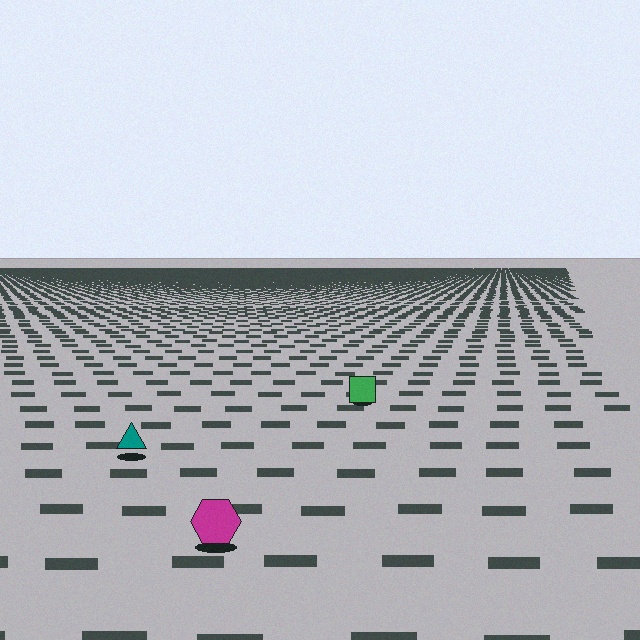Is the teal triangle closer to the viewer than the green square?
Yes. The teal triangle is closer — you can tell from the texture gradient: the ground texture is coarser near it.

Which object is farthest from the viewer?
The green square is farthest from the viewer. It appears smaller and the ground texture around it is denser.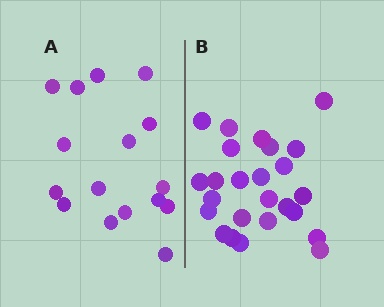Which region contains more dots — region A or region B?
Region B (the right region) has more dots.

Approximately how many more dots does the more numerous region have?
Region B has roughly 8 or so more dots than region A.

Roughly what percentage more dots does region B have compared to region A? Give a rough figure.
About 55% more.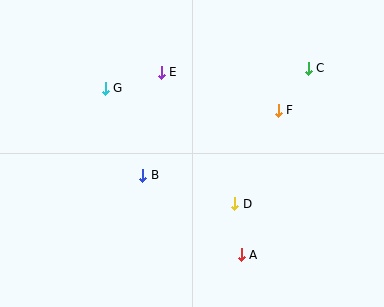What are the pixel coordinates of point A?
Point A is at (241, 255).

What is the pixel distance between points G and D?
The distance between G and D is 174 pixels.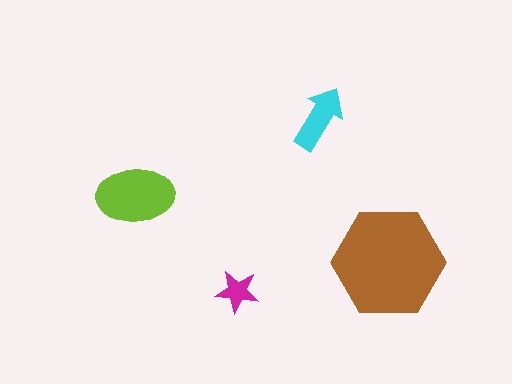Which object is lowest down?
The magenta star is bottommost.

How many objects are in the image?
There are 4 objects in the image.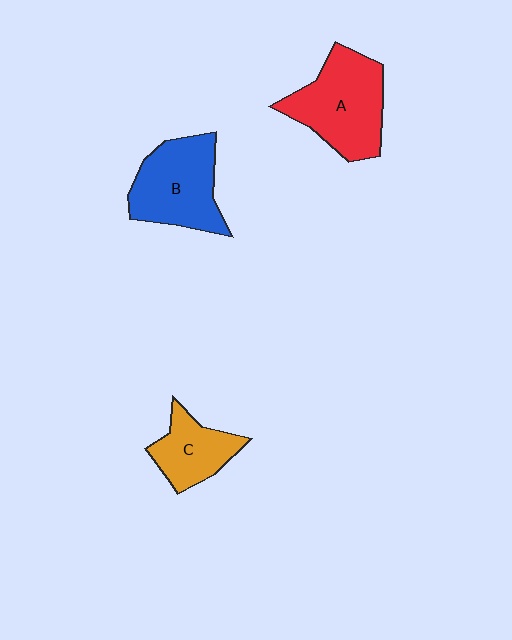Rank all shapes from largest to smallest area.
From largest to smallest: A (red), B (blue), C (orange).